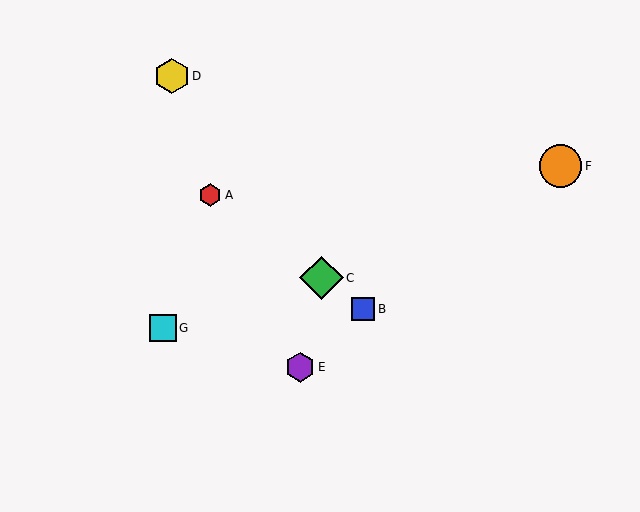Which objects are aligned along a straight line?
Objects A, B, C are aligned along a straight line.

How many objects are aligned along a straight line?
3 objects (A, B, C) are aligned along a straight line.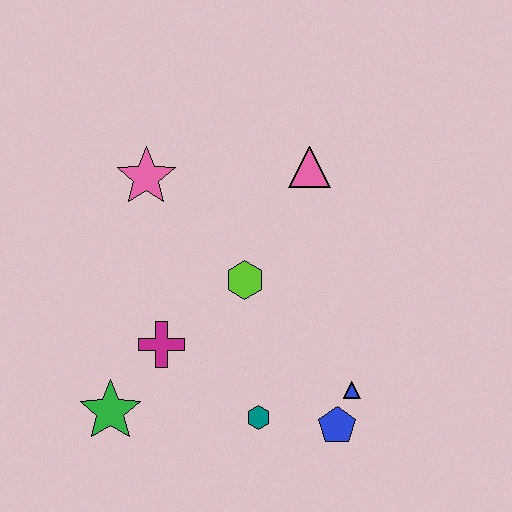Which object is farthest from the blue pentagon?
The pink star is farthest from the blue pentagon.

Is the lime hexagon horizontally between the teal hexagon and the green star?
Yes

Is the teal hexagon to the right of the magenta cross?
Yes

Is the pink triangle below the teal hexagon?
No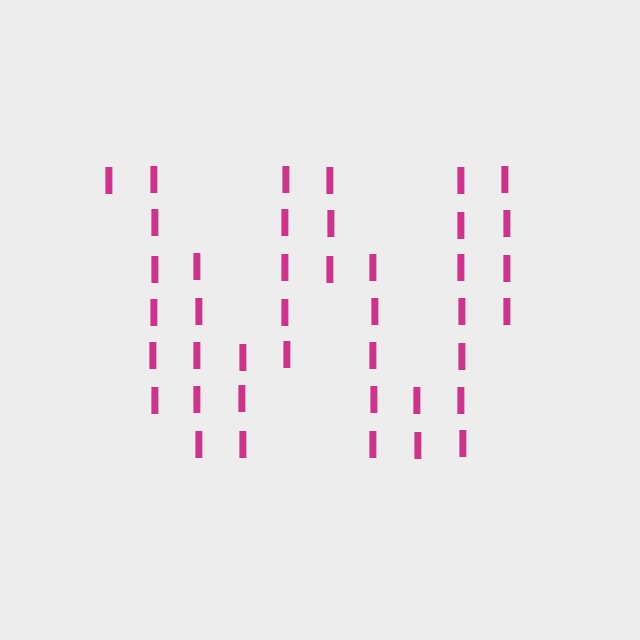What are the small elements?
The small elements are letter I's.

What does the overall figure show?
The overall figure shows the letter W.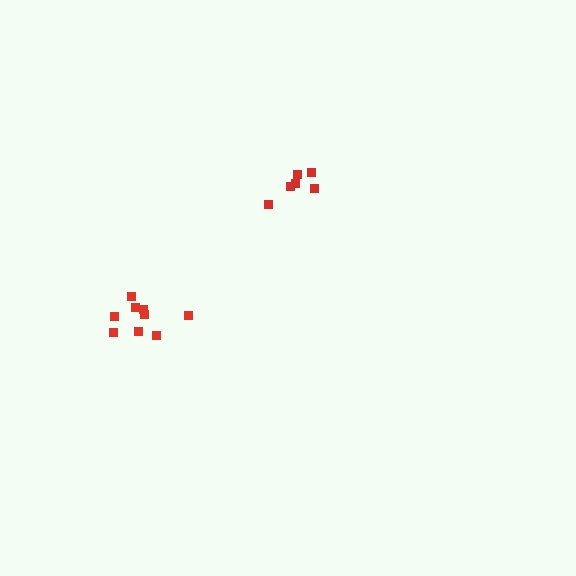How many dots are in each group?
Group 1: 9 dots, Group 2: 6 dots (15 total).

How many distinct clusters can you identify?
There are 2 distinct clusters.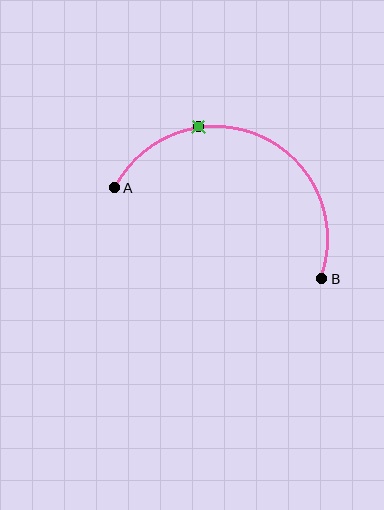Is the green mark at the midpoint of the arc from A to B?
No. The green mark lies on the arc but is closer to endpoint A. The arc midpoint would be at the point on the curve equidistant along the arc from both A and B.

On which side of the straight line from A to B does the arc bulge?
The arc bulges above the straight line connecting A and B.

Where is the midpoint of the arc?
The arc midpoint is the point on the curve farthest from the straight line joining A and B. It sits above that line.